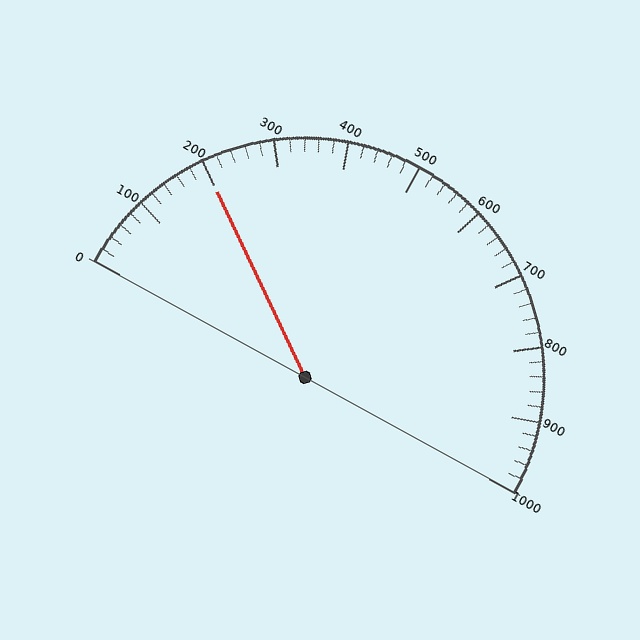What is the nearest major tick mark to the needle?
The nearest major tick mark is 200.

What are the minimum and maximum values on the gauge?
The gauge ranges from 0 to 1000.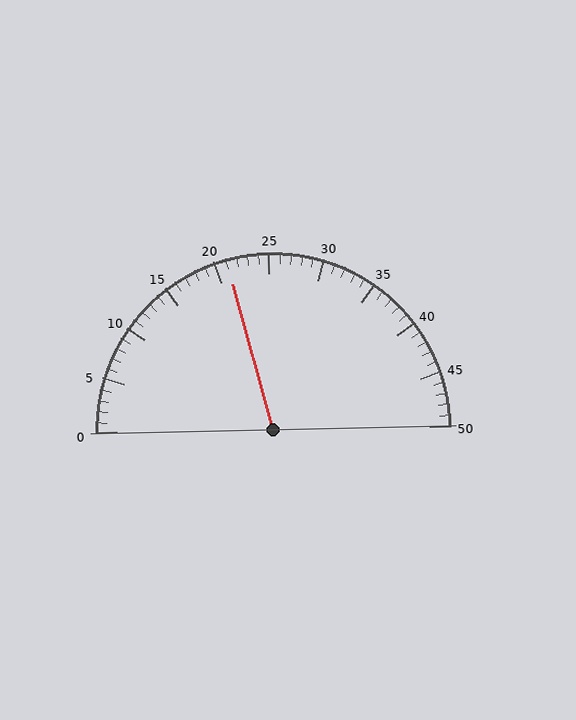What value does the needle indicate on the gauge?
The needle indicates approximately 21.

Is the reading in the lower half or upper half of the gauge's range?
The reading is in the lower half of the range (0 to 50).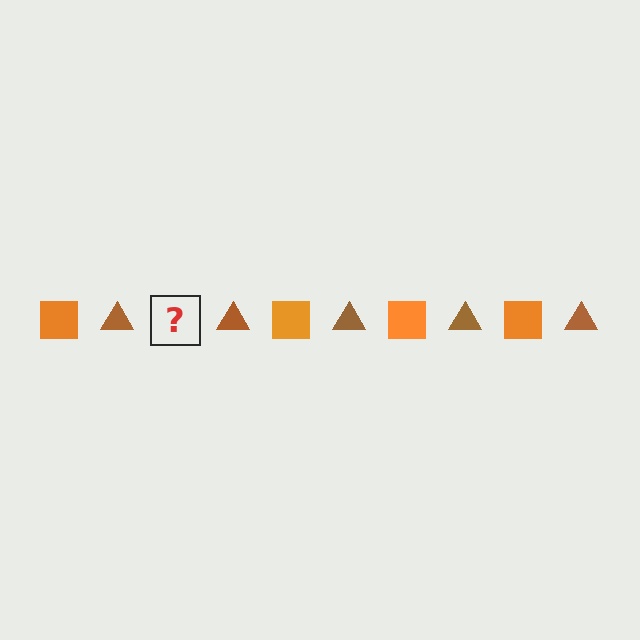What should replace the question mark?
The question mark should be replaced with an orange square.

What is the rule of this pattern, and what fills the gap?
The rule is that the pattern alternates between orange square and brown triangle. The gap should be filled with an orange square.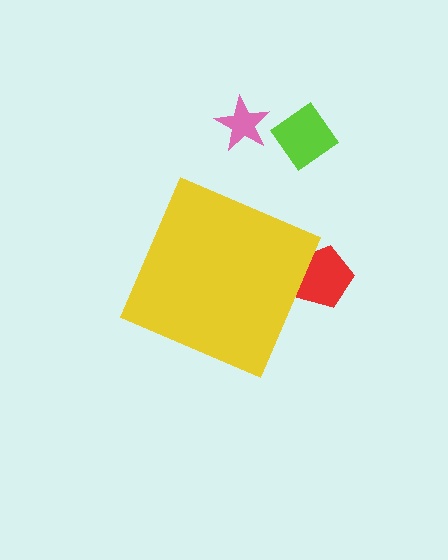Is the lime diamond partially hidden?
No, the lime diamond is fully visible.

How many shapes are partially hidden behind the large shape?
1 shape is partially hidden.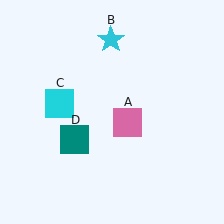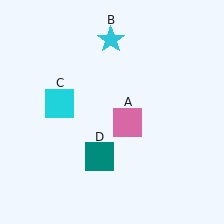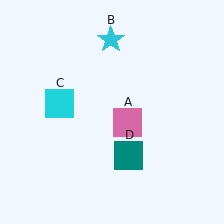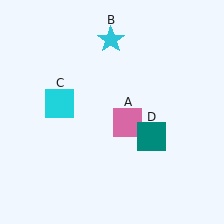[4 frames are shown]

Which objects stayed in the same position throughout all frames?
Pink square (object A) and cyan star (object B) and cyan square (object C) remained stationary.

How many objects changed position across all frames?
1 object changed position: teal square (object D).